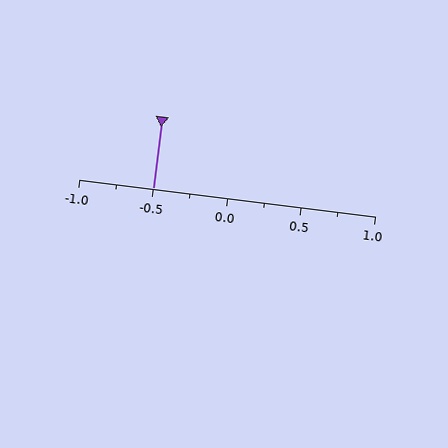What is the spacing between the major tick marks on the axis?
The major ticks are spaced 0.5 apart.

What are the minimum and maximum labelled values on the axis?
The axis runs from -1.0 to 1.0.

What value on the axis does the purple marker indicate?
The marker indicates approximately -0.5.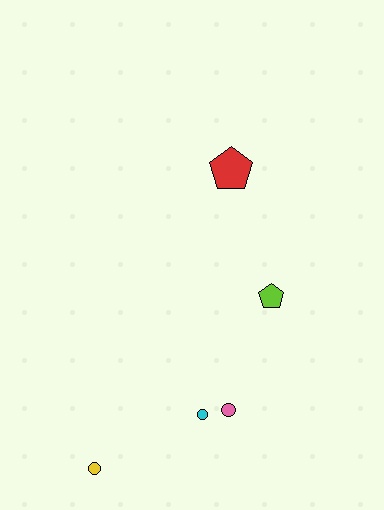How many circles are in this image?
There are 3 circles.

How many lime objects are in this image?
There is 1 lime object.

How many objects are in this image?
There are 5 objects.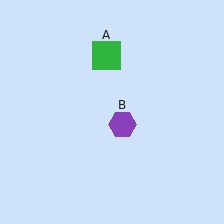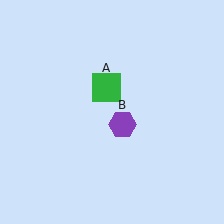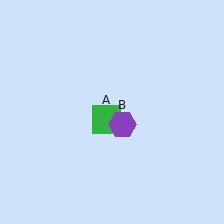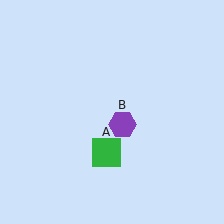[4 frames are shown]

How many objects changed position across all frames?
1 object changed position: green square (object A).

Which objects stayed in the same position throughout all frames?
Purple hexagon (object B) remained stationary.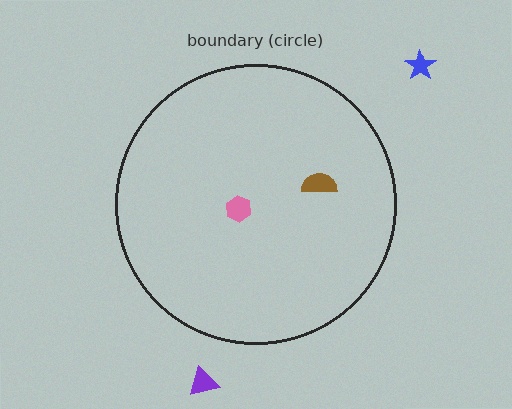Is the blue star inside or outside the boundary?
Outside.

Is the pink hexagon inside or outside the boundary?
Inside.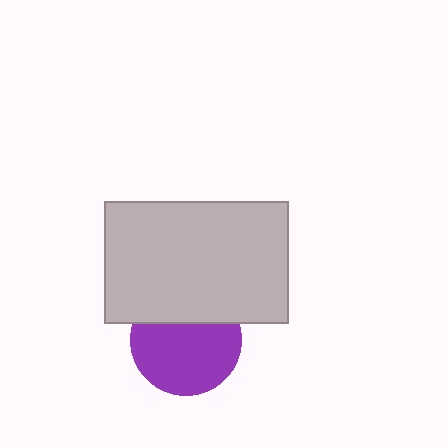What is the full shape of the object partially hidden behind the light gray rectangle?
The partially hidden object is a purple circle.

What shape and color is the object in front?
The object in front is a light gray rectangle.